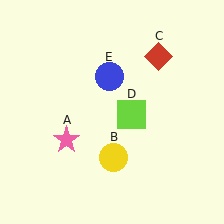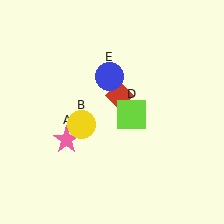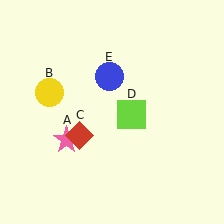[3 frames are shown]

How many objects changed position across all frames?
2 objects changed position: yellow circle (object B), red diamond (object C).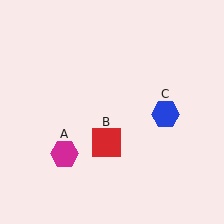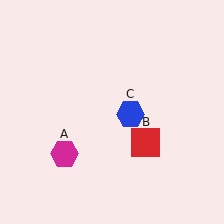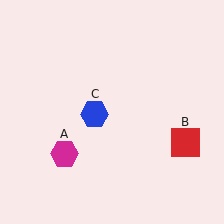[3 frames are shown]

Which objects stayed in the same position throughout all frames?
Magenta hexagon (object A) remained stationary.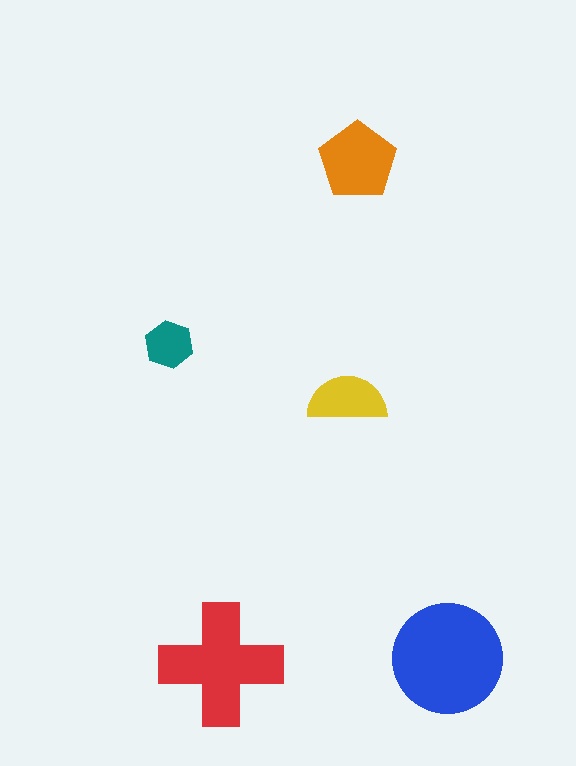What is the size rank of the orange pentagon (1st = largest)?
3rd.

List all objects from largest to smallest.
The blue circle, the red cross, the orange pentagon, the yellow semicircle, the teal hexagon.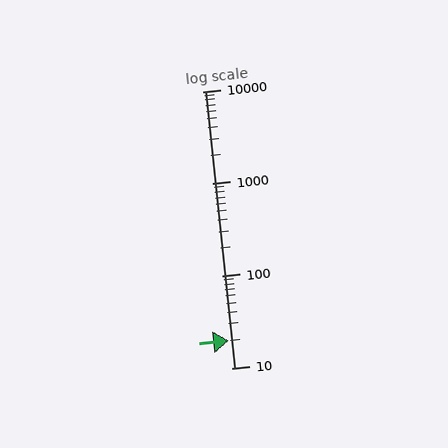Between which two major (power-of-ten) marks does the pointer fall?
The pointer is between 10 and 100.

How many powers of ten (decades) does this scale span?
The scale spans 3 decades, from 10 to 10000.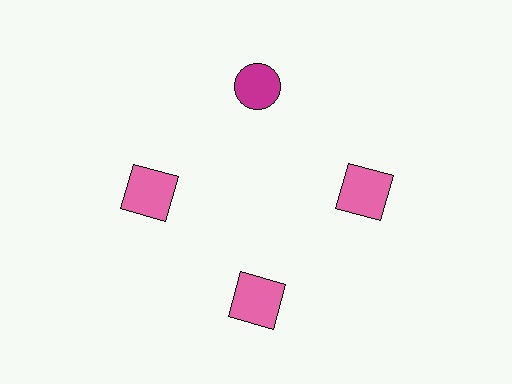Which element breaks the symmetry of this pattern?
The magenta circle at roughly the 12 o'clock position breaks the symmetry. All other shapes are pink squares.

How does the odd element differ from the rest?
It differs in both color (magenta instead of pink) and shape (circle instead of square).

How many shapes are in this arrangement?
There are 4 shapes arranged in a ring pattern.